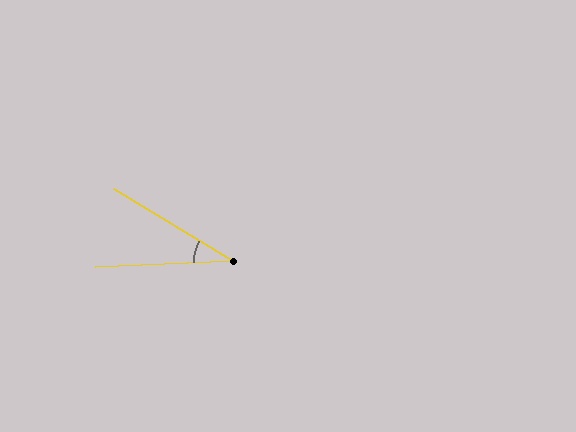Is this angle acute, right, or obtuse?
It is acute.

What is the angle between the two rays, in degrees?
Approximately 34 degrees.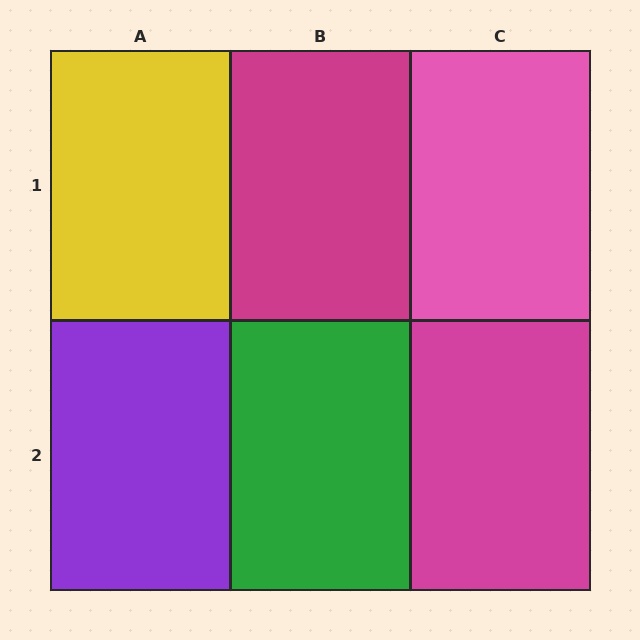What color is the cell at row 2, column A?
Purple.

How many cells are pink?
1 cell is pink.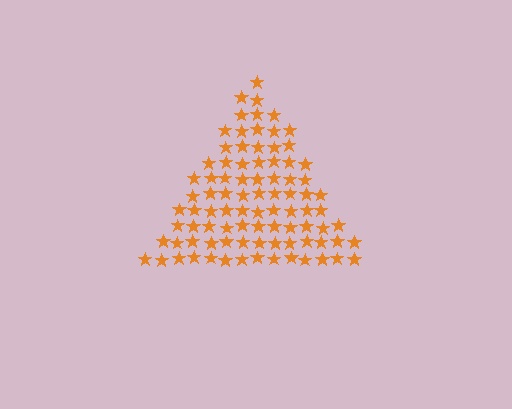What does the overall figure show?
The overall figure shows a triangle.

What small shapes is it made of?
It is made of small stars.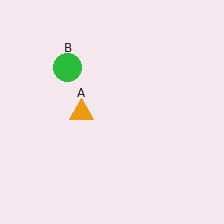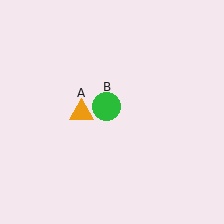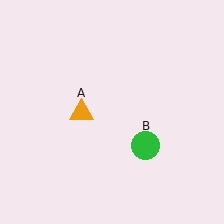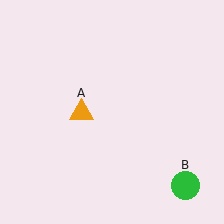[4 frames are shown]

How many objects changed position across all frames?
1 object changed position: green circle (object B).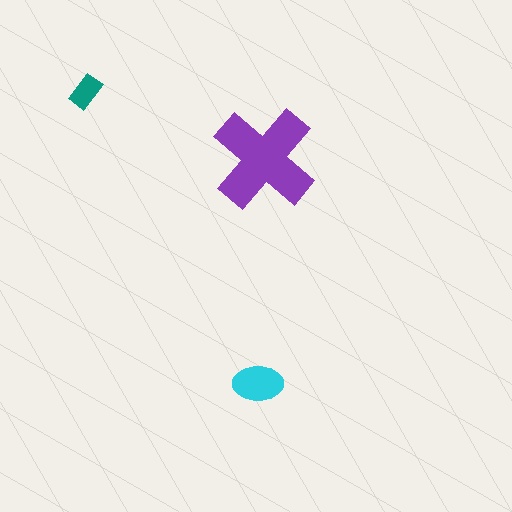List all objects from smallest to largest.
The teal rectangle, the cyan ellipse, the purple cross.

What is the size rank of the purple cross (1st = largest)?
1st.